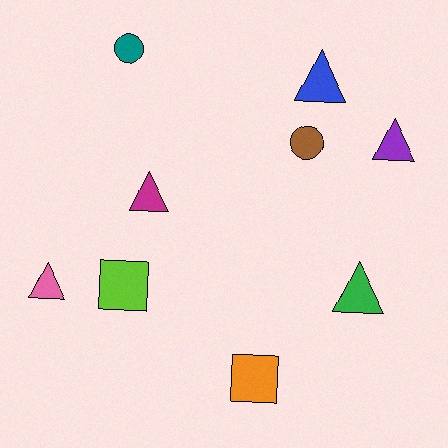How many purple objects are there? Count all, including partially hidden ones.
There is 1 purple object.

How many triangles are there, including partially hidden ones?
There are 5 triangles.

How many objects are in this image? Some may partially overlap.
There are 9 objects.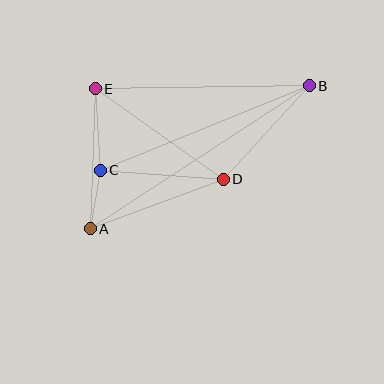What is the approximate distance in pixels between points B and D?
The distance between B and D is approximately 127 pixels.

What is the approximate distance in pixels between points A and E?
The distance between A and E is approximately 140 pixels.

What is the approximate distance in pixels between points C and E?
The distance between C and E is approximately 82 pixels.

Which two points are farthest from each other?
Points A and B are farthest from each other.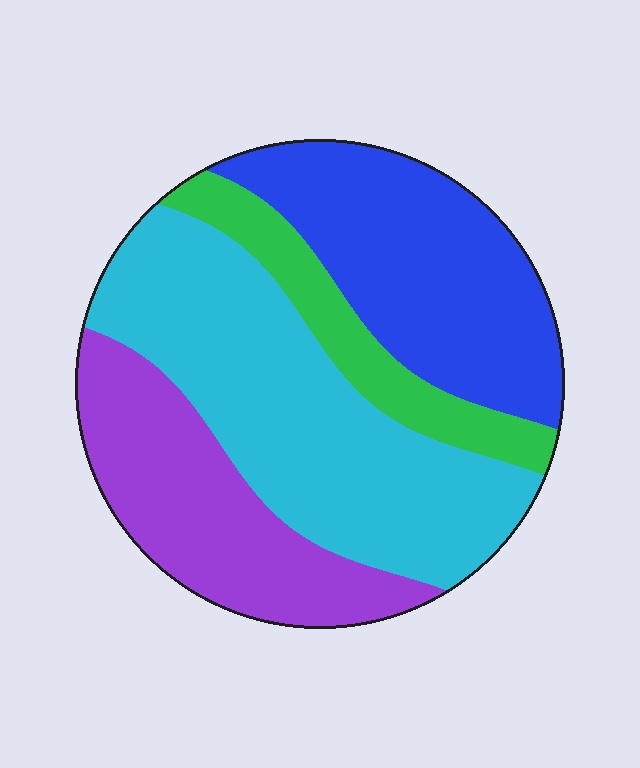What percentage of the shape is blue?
Blue takes up between a sixth and a third of the shape.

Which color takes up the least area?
Green, at roughly 10%.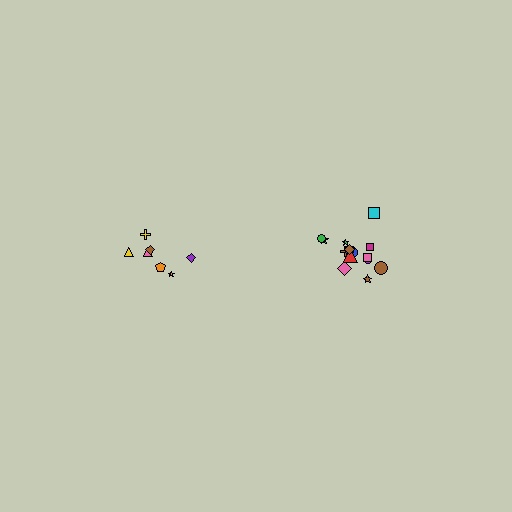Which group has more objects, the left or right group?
The right group.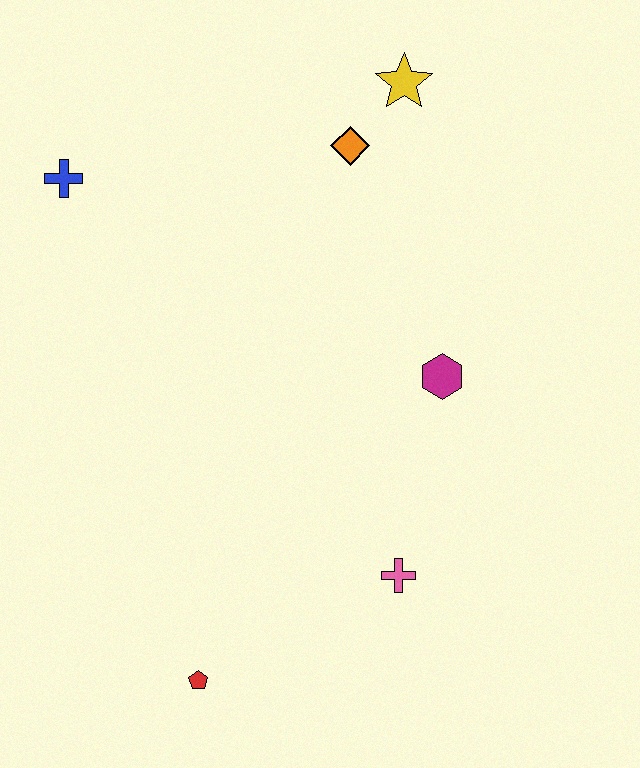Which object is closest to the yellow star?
The orange diamond is closest to the yellow star.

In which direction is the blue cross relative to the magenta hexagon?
The blue cross is to the left of the magenta hexagon.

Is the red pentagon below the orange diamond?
Yes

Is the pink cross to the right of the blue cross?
Yes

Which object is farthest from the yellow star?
The red pentagon is farthest from the yellow star.